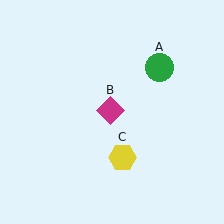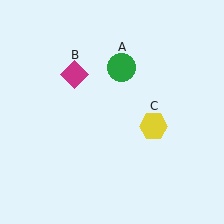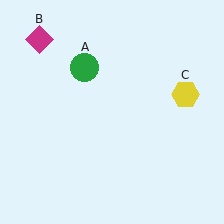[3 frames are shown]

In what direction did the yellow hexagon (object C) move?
The yellow hexagon (object C) moved up and to the right.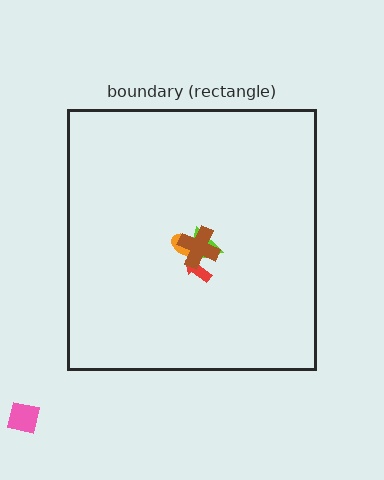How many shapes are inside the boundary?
4 inside, 1 outside.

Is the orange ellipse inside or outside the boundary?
Inside.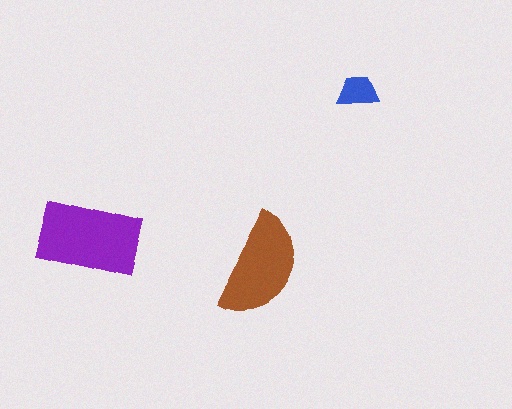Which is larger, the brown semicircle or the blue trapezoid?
The brown semicircle.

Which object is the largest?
The purple rectangle.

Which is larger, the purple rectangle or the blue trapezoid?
The purple rectangle.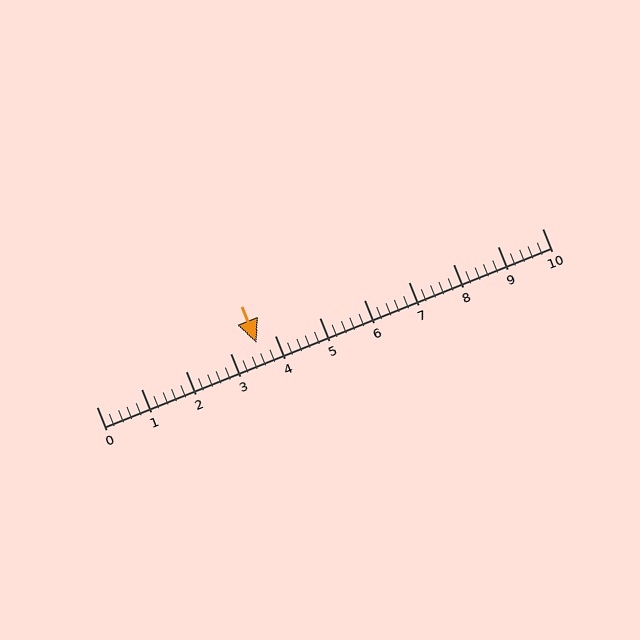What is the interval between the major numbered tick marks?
The major tick marks are spaced 1 units apart.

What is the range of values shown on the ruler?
The ruler shows values from 0 to 10.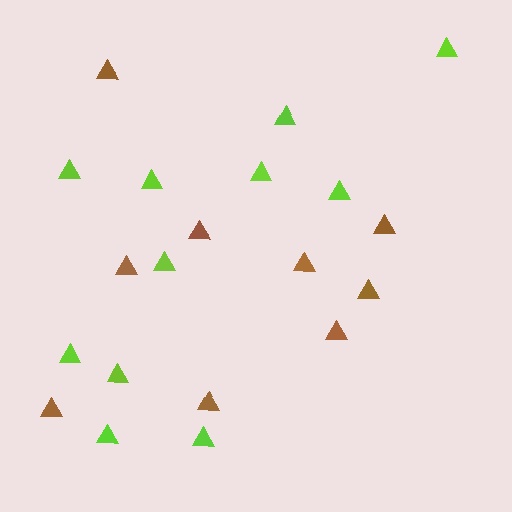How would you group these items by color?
There are 2 groups: one group of brown triangles (9) and one group of lime triangles (11).